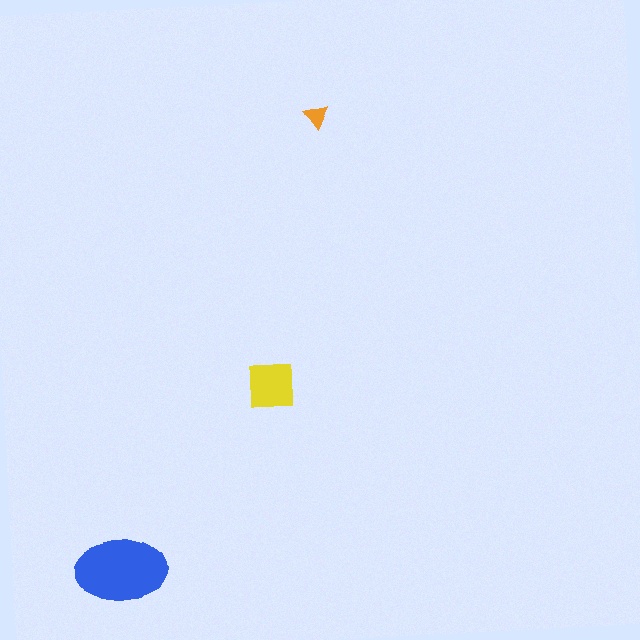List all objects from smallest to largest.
The orange triangle, the yellow square, the blue ellipse.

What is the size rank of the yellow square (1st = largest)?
2nd.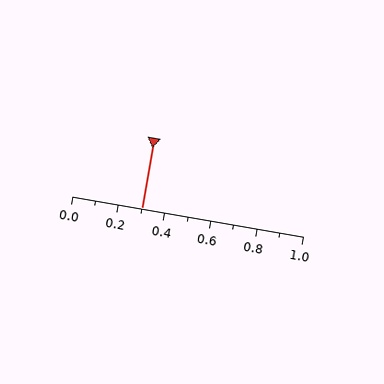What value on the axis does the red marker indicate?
The marker indicates approximately 0.3.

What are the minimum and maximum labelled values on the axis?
The axis runs from 0.0 to 1.0.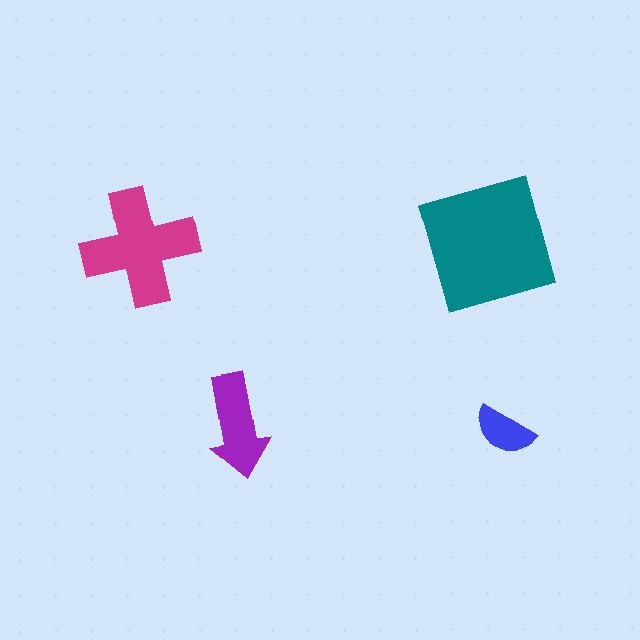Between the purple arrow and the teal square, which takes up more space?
The teal square.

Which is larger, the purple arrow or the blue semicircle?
The purple arrow.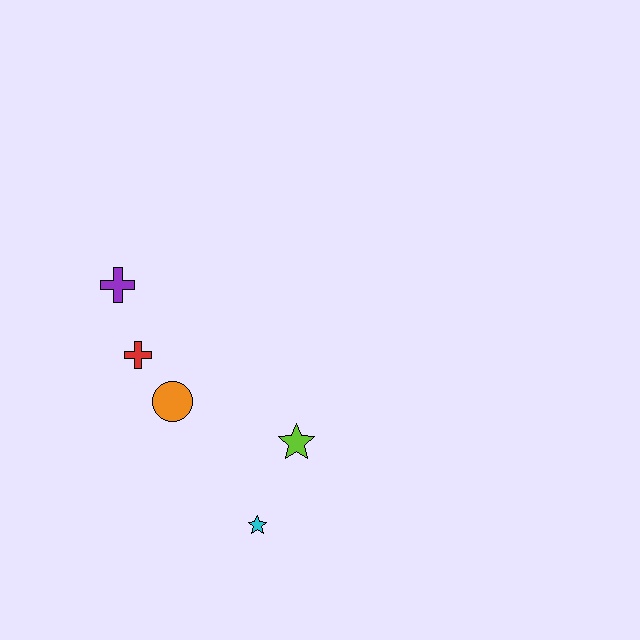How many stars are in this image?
There are 2 stars.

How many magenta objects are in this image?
There are no magenta objects.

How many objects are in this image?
There are 5 objects.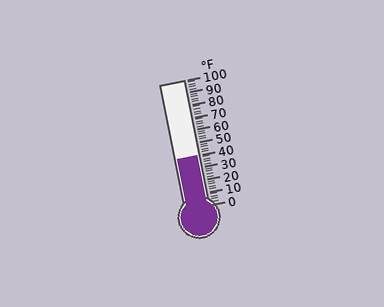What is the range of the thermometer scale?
The thermometer scale ranges from 0°F to 100°F.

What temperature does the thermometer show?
The thermometer shows approximately 40°F.